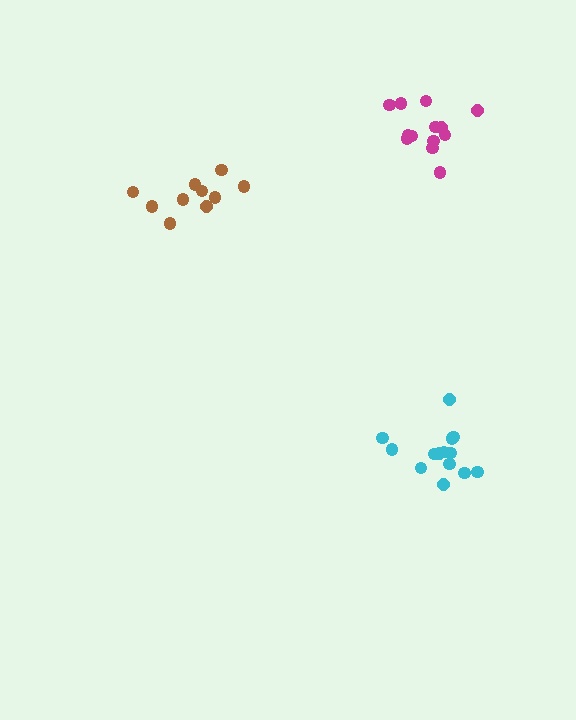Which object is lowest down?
The cyan cluster is bottommost.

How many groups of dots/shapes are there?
There are 3 groups.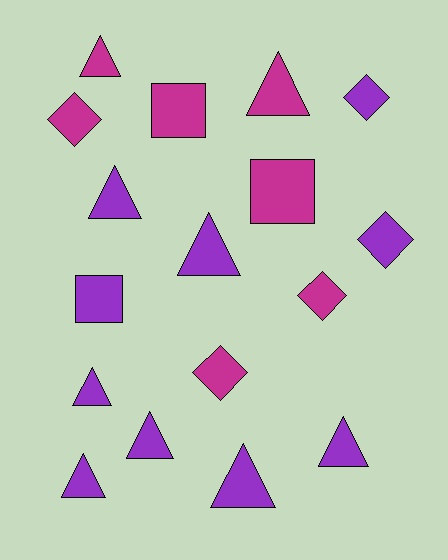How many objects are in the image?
There are 17 objects.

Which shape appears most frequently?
Triangle, with 9 objects.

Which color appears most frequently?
Purple, with 10 objects.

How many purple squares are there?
There is 1 purple square.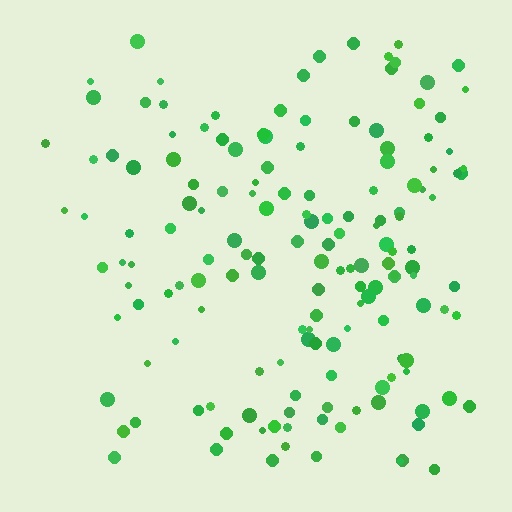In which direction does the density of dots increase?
From left to right, with the right side densest.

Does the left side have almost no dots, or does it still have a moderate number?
Still a moderate number, just noticeably fewer than the right.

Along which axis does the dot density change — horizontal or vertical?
Horizontal.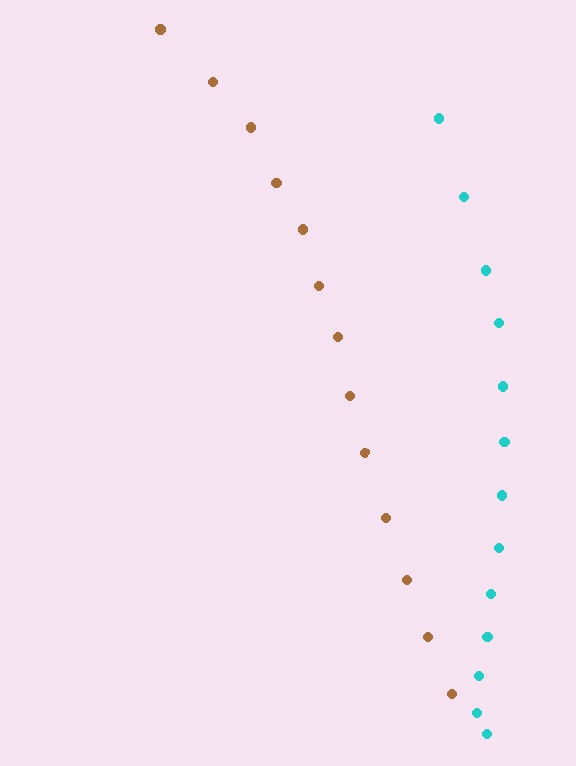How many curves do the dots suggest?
There are 2 distinct paths.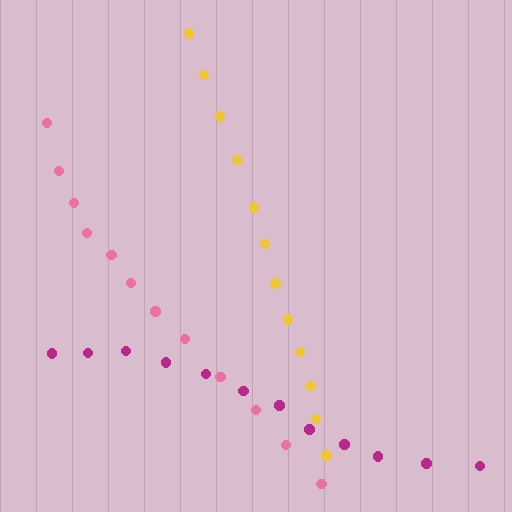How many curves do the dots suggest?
There are 3 distinct paths.